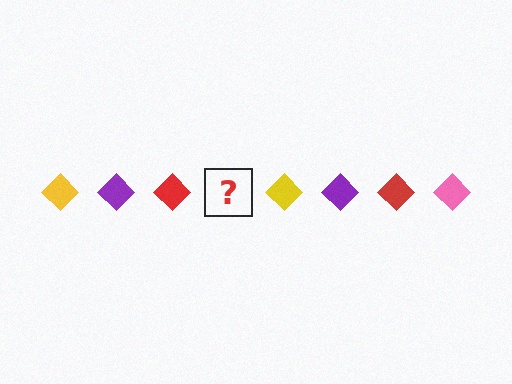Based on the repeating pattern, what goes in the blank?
The blank should be a pink diamond.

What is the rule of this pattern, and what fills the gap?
The rule is that the pattern cycles through yellow, purple, red, pink diamonds. The gap should be filled with a pink diamond.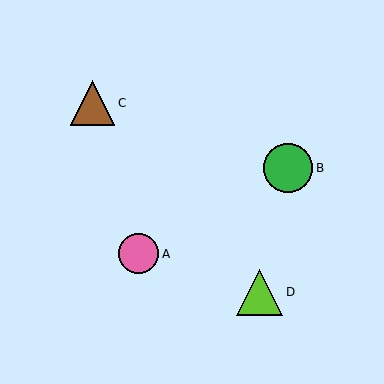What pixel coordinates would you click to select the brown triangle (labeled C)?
Click at (92, 103) to select the brown triangle C.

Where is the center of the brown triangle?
The center of the brown triangle is at (92, 103).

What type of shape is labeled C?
Shape C is a brown triangle.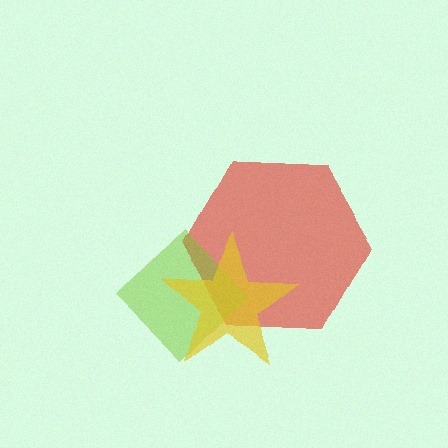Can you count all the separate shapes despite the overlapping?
Yes, there are 3 separate shapes.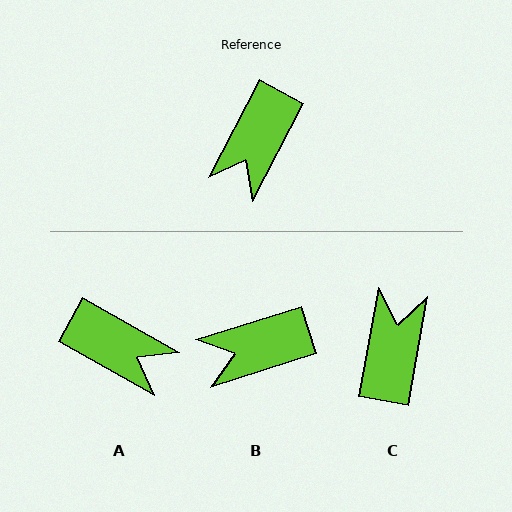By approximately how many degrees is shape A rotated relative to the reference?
Approximately 89 degrees counter-clockwise.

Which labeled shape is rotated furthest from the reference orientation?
C, about 162 degrees away.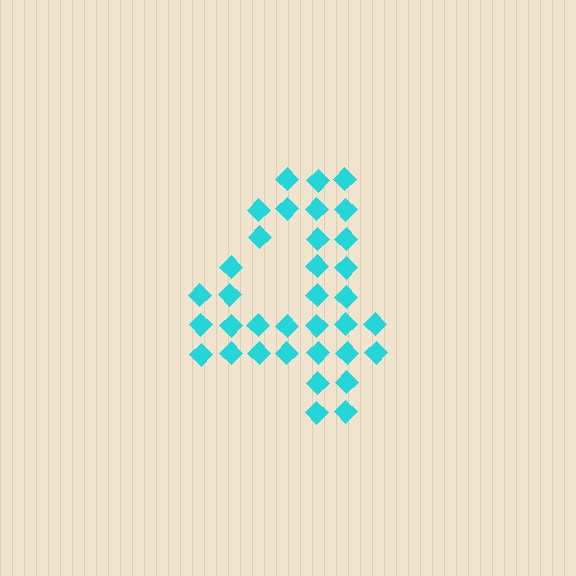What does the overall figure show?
The overall figure shows the digit 4.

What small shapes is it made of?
It is made of small diamonds.